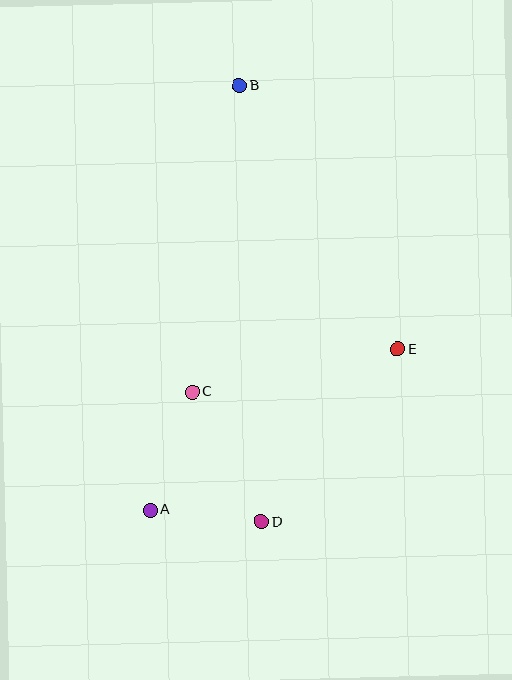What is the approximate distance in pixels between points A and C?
The distance between A and C is approximately 126 pixels.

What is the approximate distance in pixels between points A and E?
The distance between A and E is approximately 295 pixels.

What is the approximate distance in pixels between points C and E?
The distance between C and E is approximately 210 pixels.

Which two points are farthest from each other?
Points B and D are farthest from each other.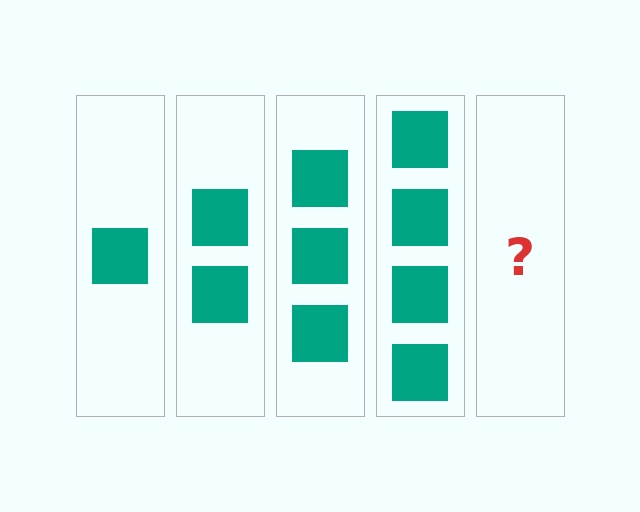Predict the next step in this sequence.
The next step is 5 squares.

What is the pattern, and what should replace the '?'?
The pattern is that each step adds one more square. The '?' should be 5 squares.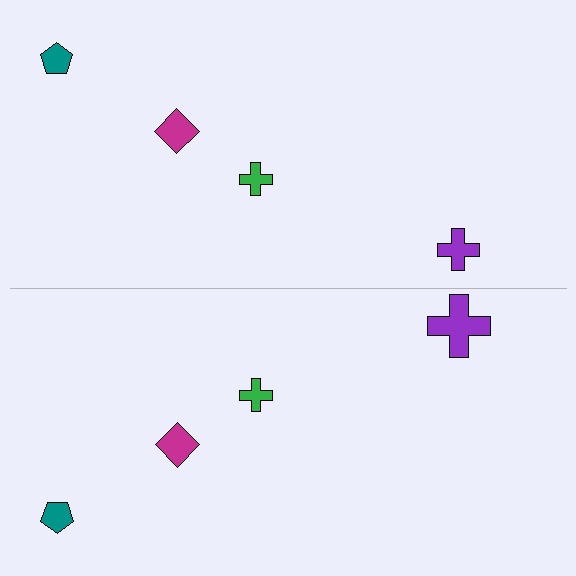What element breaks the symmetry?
The purple cross on the bottom side has a different size than its mirror counterpart.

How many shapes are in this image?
There are 8 shapes in this image.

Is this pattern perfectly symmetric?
No, the pattern is not perfectly symmetric. The purple cross on the bottom side has a different size than its mirror counterpart.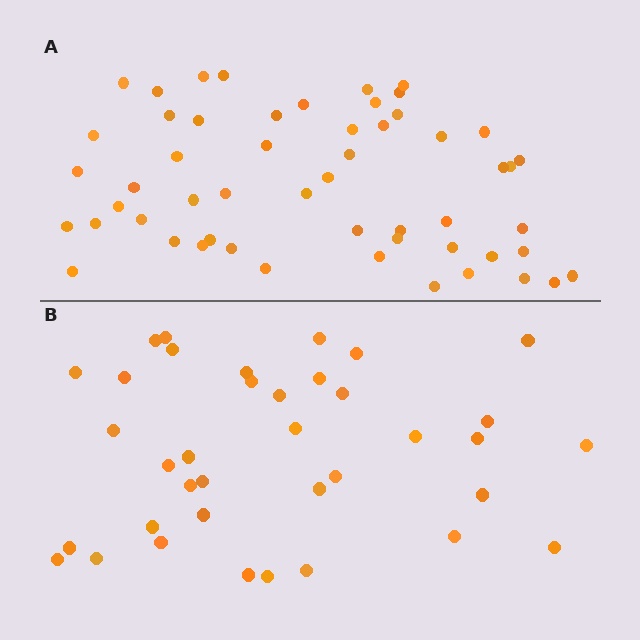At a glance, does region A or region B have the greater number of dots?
Region A (the top region) has more dots.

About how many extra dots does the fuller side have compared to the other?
Region A has approximately 15 more dots than region B.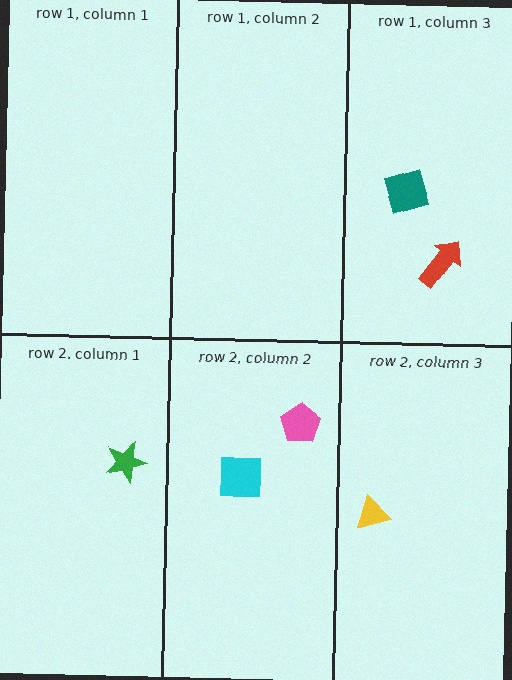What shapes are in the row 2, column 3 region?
The yellow triangle.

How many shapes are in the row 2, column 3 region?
1.